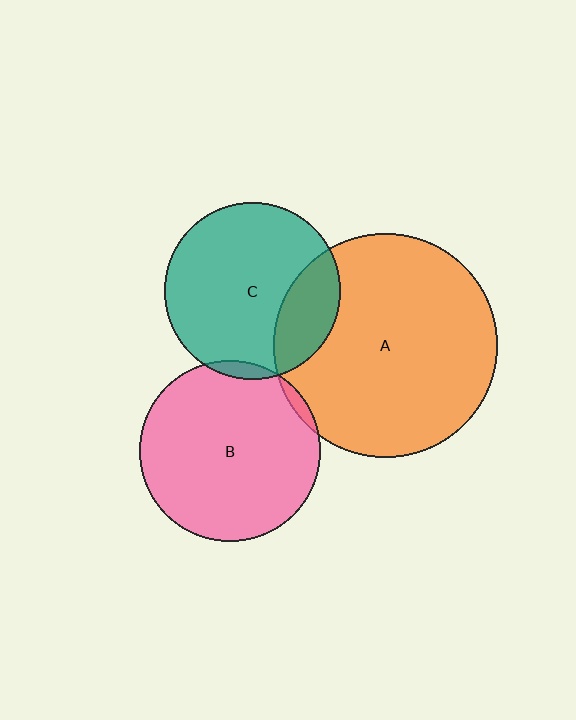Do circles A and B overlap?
Yes.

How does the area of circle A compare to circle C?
Approximately 1.6 times.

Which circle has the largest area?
Circle A (orange).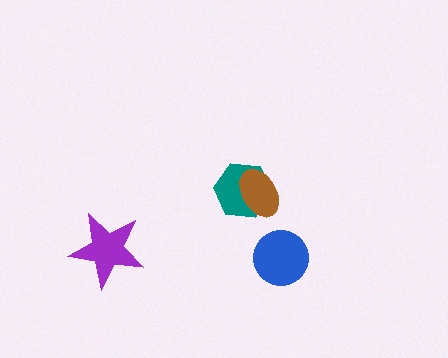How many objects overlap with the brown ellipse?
1 object overlaps with the brown ellipse.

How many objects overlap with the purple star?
0 objects overlap with the purple star.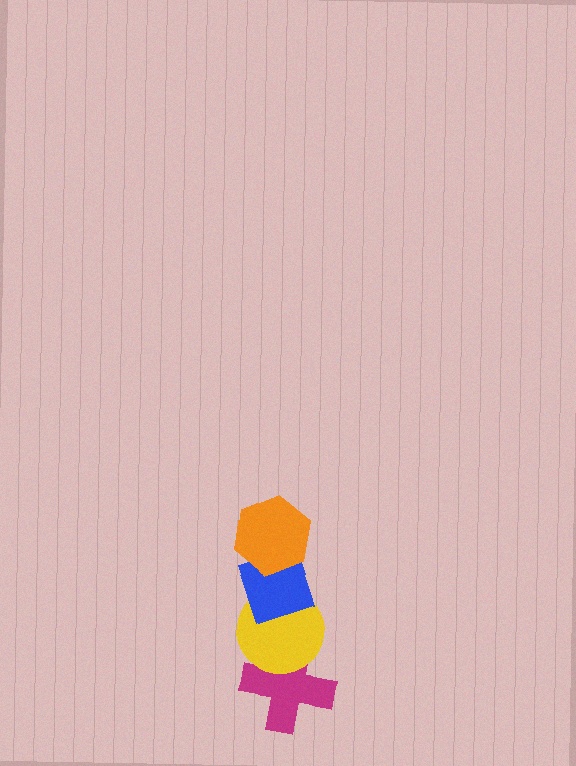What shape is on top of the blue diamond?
The orange hexagon is on top of the blue diamond.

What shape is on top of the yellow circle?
The blue diamond is on top of the yellow circle.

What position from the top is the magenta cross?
The magenta cross is 4th from the top.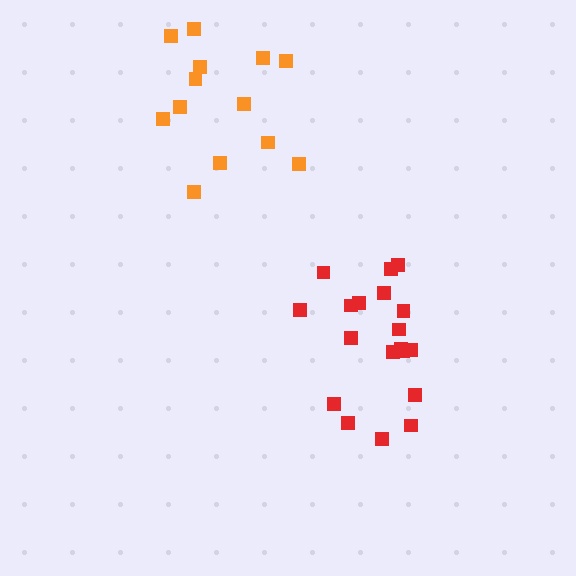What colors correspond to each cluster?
The clusters are colored: red, orange.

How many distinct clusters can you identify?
There are 2 distinct clusters.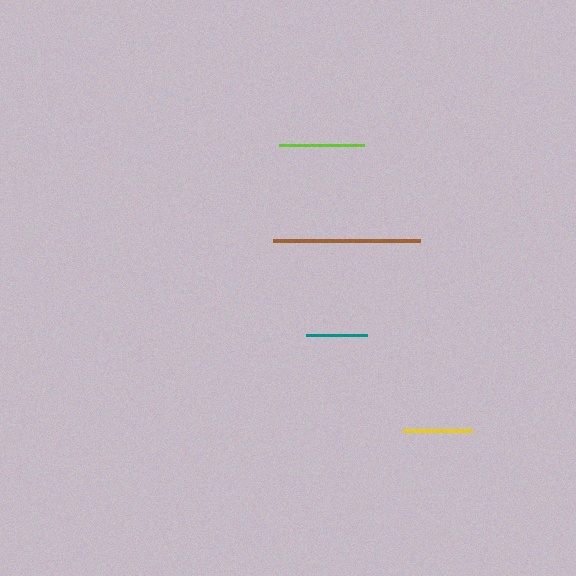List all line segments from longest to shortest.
From longest to shortest: brown, lime, yellow, teal.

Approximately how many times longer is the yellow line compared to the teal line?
The yellow line is approximately 1.1 times the length of the teal line.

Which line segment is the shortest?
The teal line is the shortest at approximately 61 pixels.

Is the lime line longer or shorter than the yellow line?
The lime line is longer than the yellow line.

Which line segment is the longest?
The brown line is the longest at approximately 147 pixels.